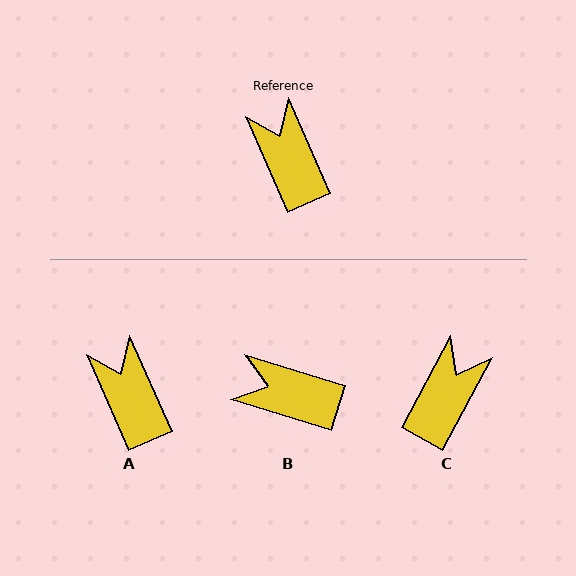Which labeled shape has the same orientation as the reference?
A.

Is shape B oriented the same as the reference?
No, it is off by about 49 degrees.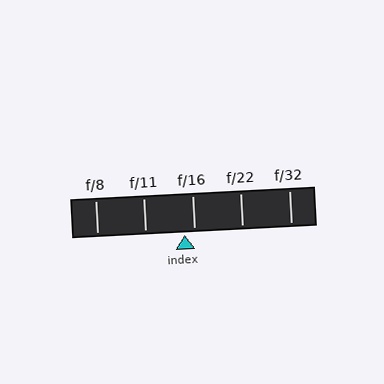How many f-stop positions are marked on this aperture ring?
There are 5 f-stop positions marked.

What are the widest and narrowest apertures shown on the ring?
The widest aperture shown is f/8 and the narrowest is f/32.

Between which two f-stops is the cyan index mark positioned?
The index mark is between f/11 and f/16.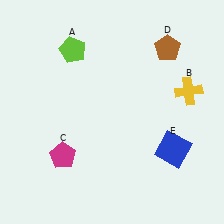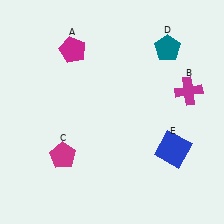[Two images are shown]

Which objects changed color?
A changed from lime to magenta. B changed from yellow to magenta. D changed from brown to teal.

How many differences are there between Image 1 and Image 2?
There are 3 differences between the two images.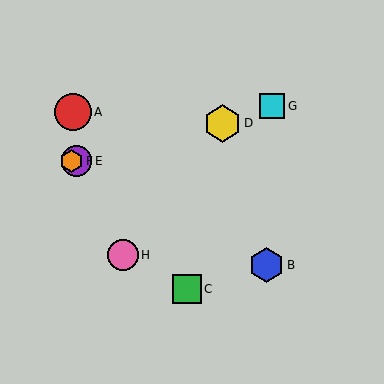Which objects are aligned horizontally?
Objects E, F are aligned horizontally.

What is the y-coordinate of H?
Object H is at y≈255.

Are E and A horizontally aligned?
No, E is at y≈161 and A is at y≈112.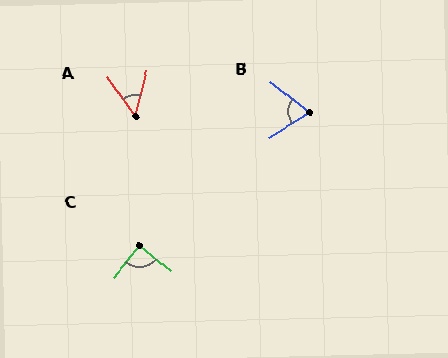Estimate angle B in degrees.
Approximately 70 degrees.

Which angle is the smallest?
A, at approximately 50 degrees.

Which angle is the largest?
C, at approximately 89 degrees.